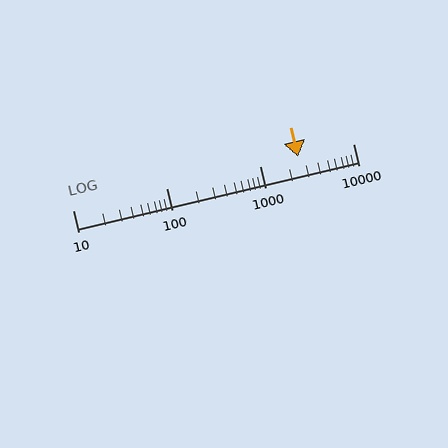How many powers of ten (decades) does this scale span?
The scale spans 3 decades, from 10 to 10000.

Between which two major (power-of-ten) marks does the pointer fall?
The pointer is between 1000 and 10000.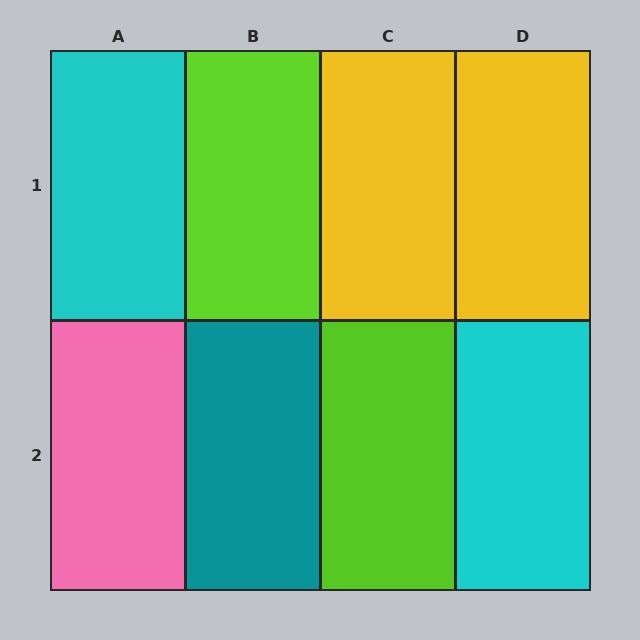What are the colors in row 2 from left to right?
Pink, teal, lime, cyan.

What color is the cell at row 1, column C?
Yellow.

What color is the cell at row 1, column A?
Cyan.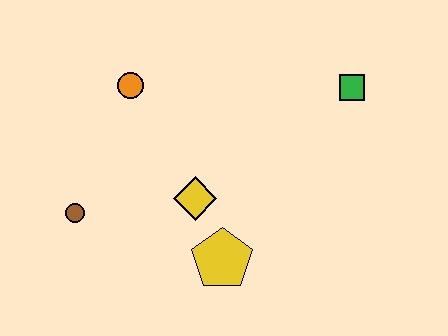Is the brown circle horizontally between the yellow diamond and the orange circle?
No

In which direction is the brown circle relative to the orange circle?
The brown circle is below the orange circle.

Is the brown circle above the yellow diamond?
No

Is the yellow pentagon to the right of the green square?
No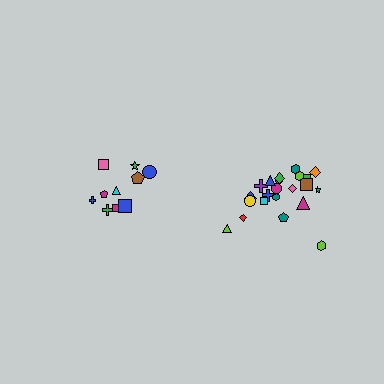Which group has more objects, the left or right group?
The right group.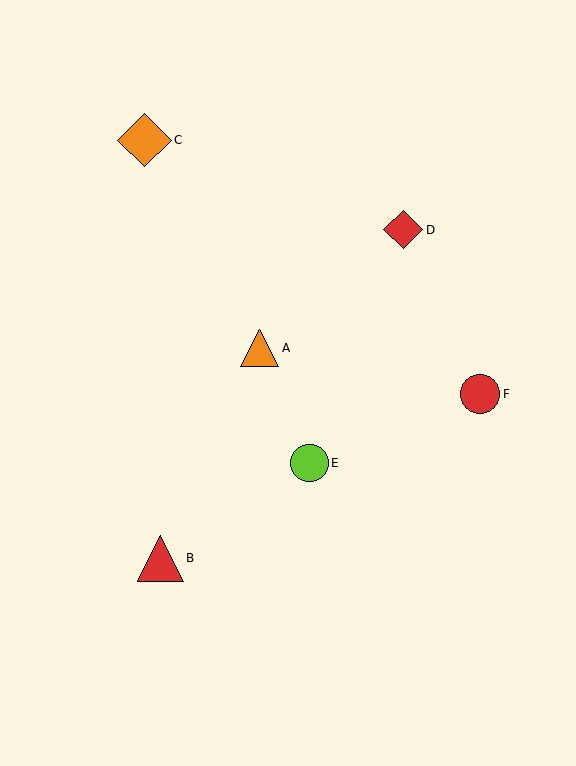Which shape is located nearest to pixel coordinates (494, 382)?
The red circle (labeled F) at (480, 394) is nearest to that location.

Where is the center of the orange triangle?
The center of the orange triangle is at (260, 348).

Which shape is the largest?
The orange diamond (labeled C) is the largest.